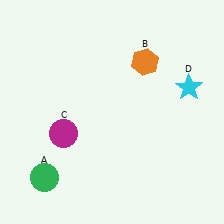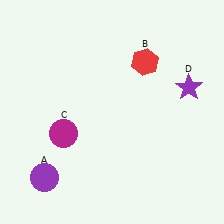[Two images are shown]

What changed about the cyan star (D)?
In Image 1, D is cyan. In Image 2, it changed to purple.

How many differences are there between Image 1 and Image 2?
There are 3 differences between the two images.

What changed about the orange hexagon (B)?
In Image 1, B is orange. In Image 2, it changed to red.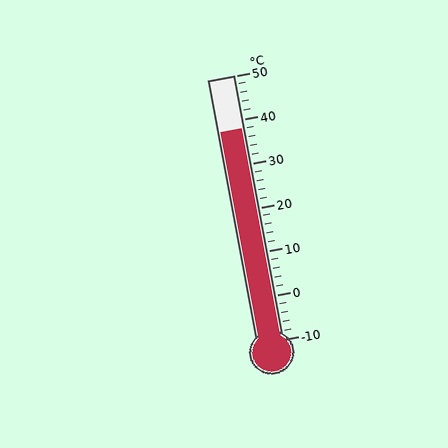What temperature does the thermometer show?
The thermometer shows approximately 38°C.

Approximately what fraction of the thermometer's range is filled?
The thermometer is filled to approximately 80% of its range.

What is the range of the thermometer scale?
The thermometer scale ranges from -10°C to 50°C.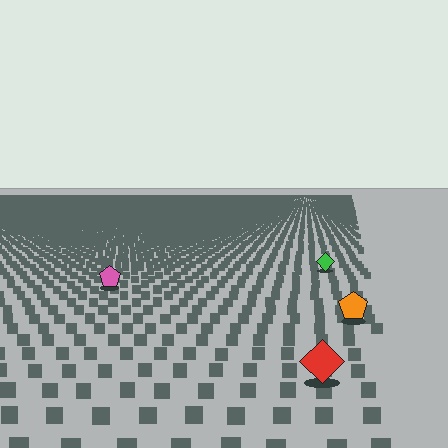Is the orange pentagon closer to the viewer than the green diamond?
Yes. The orange pentagon is closer — you can tell from the texture gradient: the ground texture is coarser near it.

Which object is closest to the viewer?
The red diamond is closest. The texture marks near it are larger and more spread out.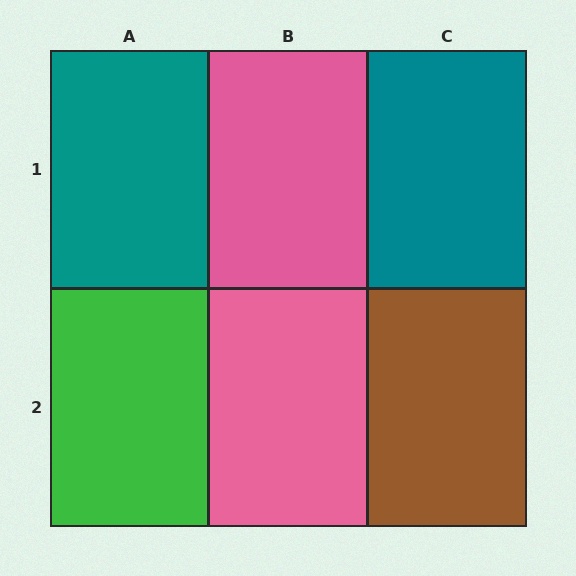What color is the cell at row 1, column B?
Pink.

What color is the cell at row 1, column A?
Teal.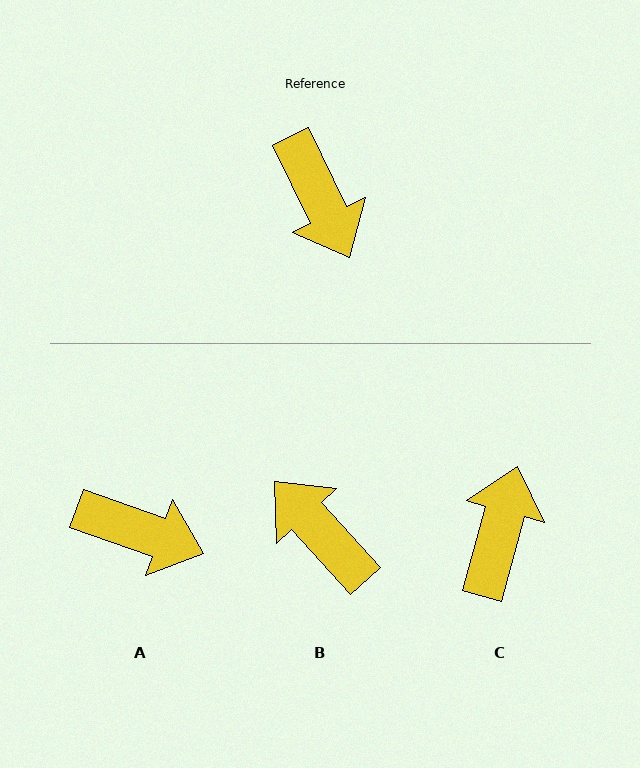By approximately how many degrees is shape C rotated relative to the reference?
Approximately 139 degrees counter-clockwise.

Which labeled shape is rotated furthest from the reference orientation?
B, about 164 degrees away.